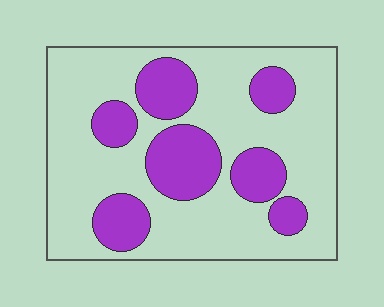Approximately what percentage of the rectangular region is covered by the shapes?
Approximately 30%.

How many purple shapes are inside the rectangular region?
7.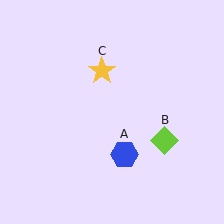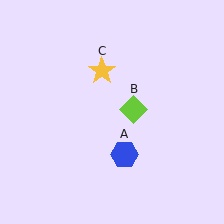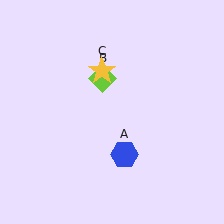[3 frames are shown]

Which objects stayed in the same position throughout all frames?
Blue hexagon (object A) and yellow star (object C) remained stationary.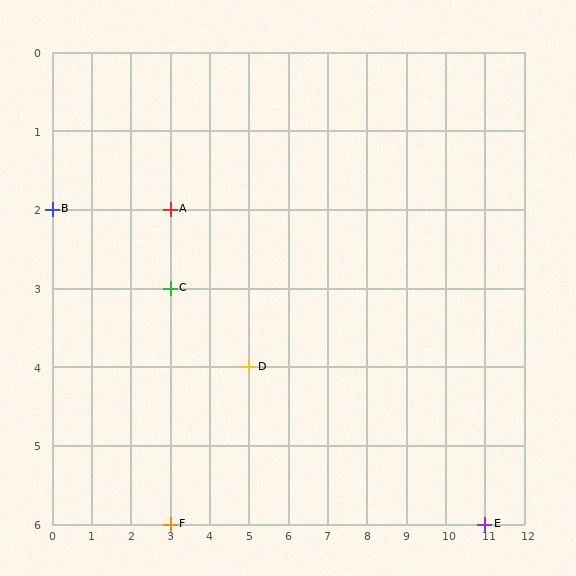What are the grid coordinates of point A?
Point A is at grid coordinates (3, 2).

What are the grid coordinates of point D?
Point D is at grid coordinates (5, 4).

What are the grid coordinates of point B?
Point B is at grid coordinates (0, 2).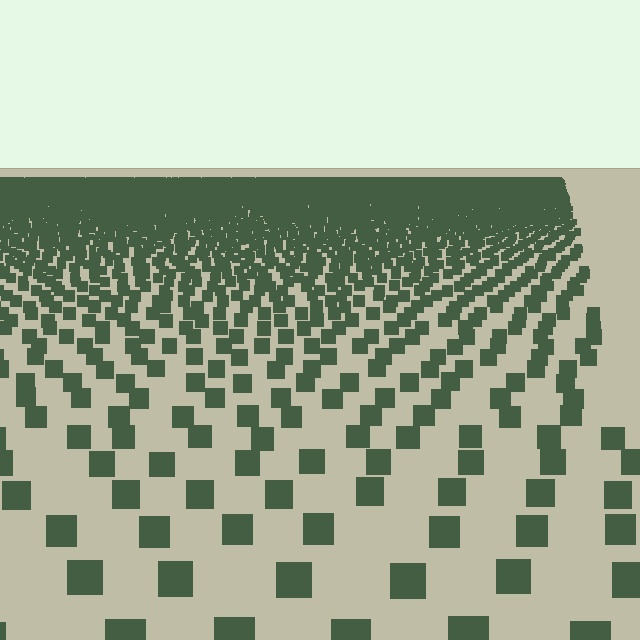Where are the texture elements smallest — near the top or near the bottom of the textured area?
Near the top.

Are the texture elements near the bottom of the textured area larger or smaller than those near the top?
Larger. Near the bottom, elements are closer to the viewer and appear at a bigger on-screen size.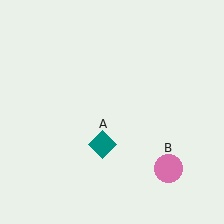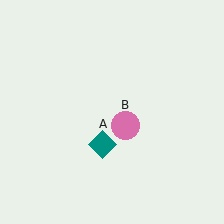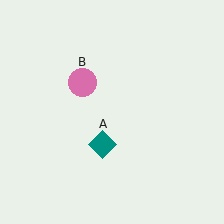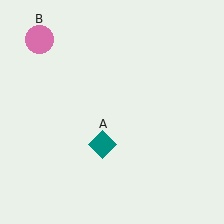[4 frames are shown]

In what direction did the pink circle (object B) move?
The pink circle (object B) moved up and to the left.